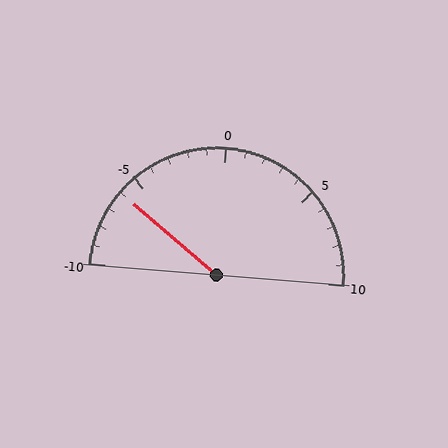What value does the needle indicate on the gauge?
The needle indicates approximately -6.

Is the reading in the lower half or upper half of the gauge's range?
The reading is in the lower half of the range (-10 to 10).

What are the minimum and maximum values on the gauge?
The gauge ranges from -10 to 10.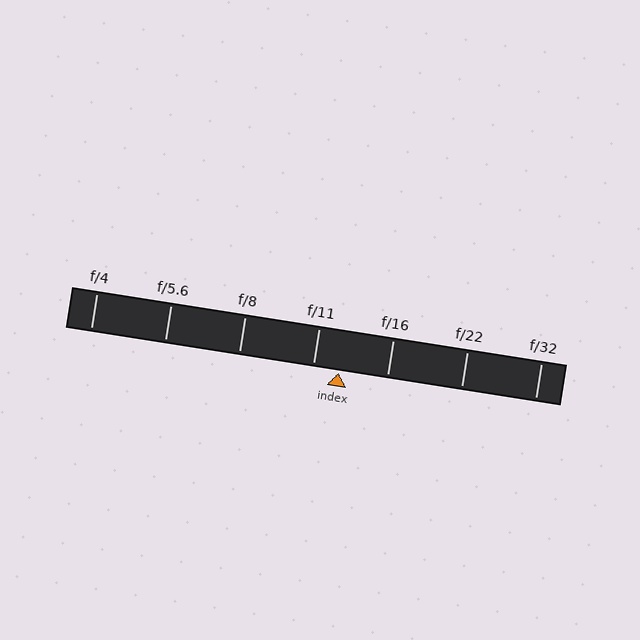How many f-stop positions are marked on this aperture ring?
There are 7 f-stop positions marked.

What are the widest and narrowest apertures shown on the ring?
The widest aperture shown is f/4 and the narrowest is f/32.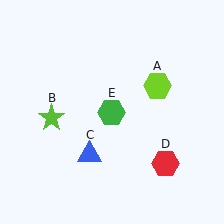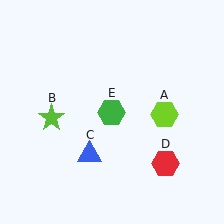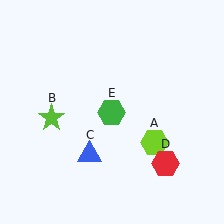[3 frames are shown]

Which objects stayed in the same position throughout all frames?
Lime star (object B) and blue triangle (object C) and red hexagon (object D) and green hexagon (object E) remained stationary.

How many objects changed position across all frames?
1 object changed position: lime hexagon (object A).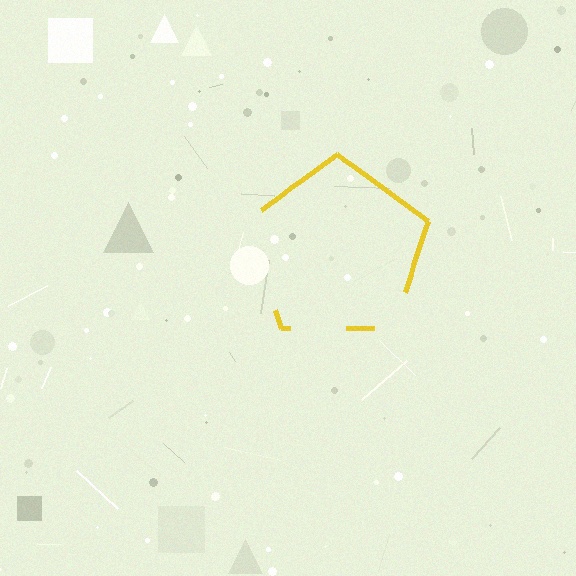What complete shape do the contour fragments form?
The contour fragments form a pentagon.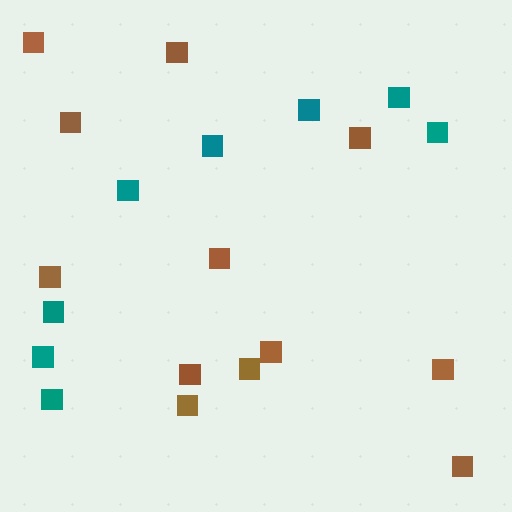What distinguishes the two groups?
There are 2 groups: one group of teal squares (8) and one group of brown squares (12).